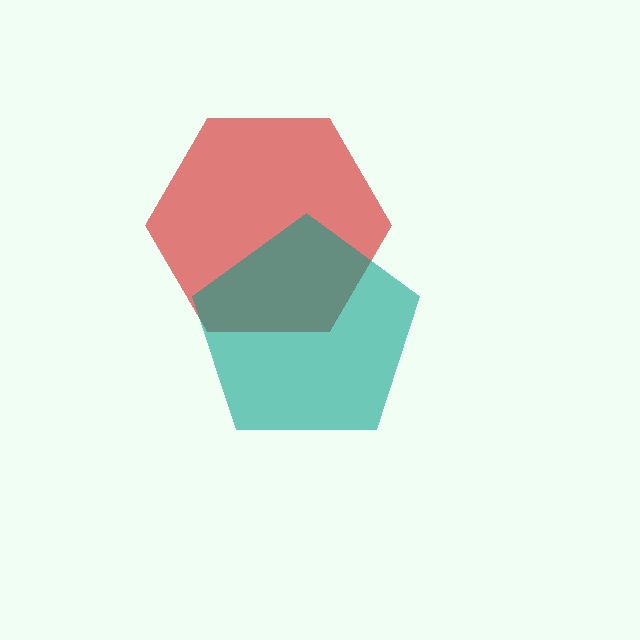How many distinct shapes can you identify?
There are 2 distinct shapes: a red hexagon, a teal pentagon.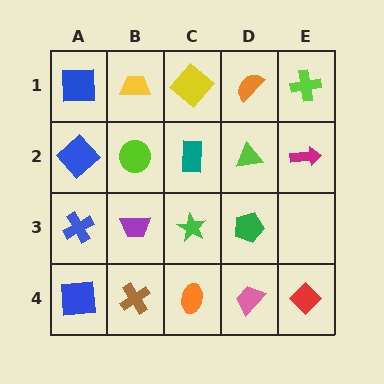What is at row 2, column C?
A teal rectangle.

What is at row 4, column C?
An orange ellipse.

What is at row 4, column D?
A pink trapezoid.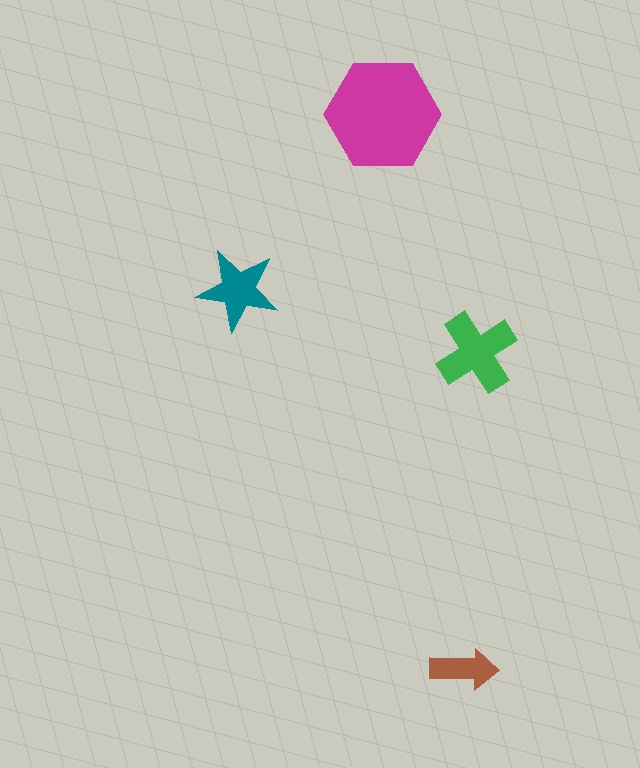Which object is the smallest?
The brown arrow.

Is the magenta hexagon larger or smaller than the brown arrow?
Larger.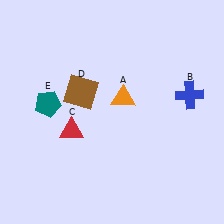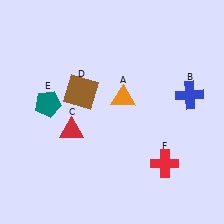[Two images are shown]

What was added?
A red cross (F) was added in Image 2.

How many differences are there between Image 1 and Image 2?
There is 1 difference between the two images.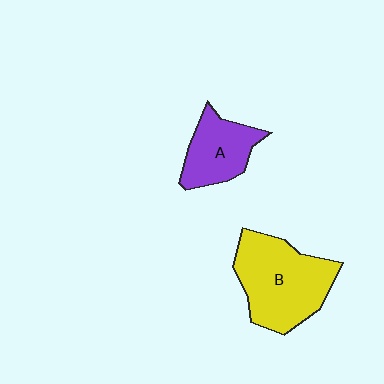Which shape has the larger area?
Shape B (yellow).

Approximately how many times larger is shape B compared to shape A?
Approximately 1.7 times.